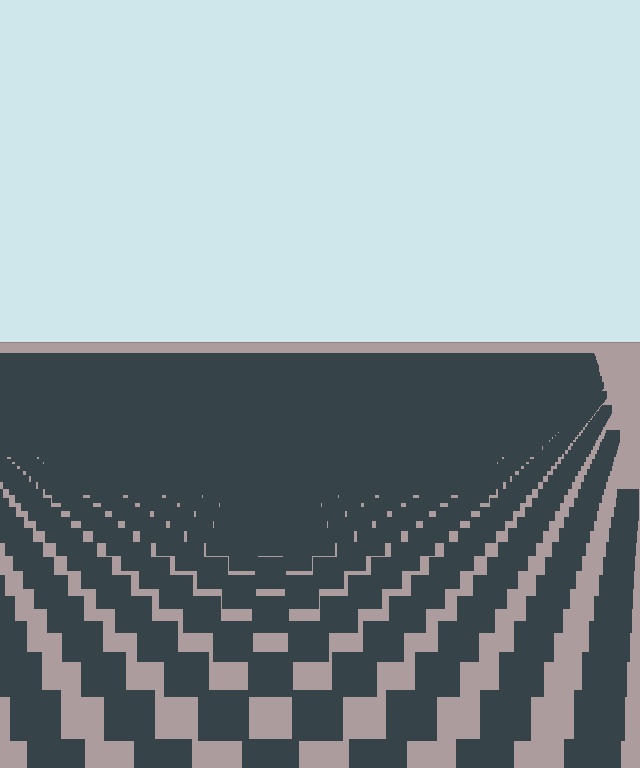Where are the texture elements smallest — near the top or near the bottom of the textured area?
Near the top.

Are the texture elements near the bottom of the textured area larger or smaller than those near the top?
Larger. Near the bottom, elements are closer to the viewer and appear at a bigger on-screen size.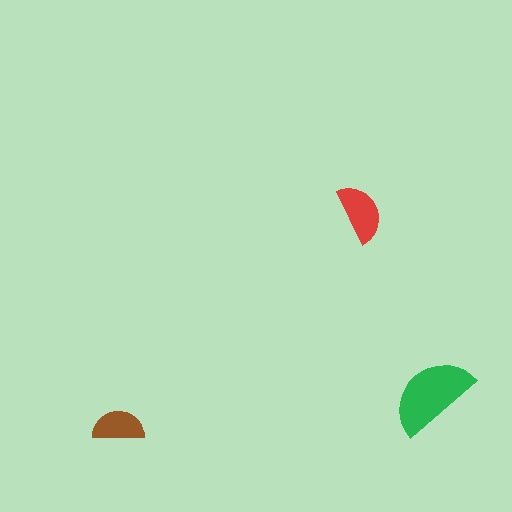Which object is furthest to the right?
The green semicircle is rightmost.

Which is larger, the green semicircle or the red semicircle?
The green one.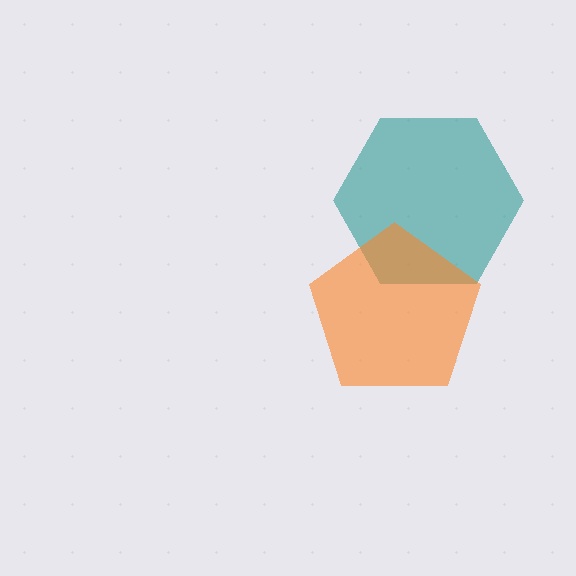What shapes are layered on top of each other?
The layered shapes are: a teal hexagon, an orange pentagon.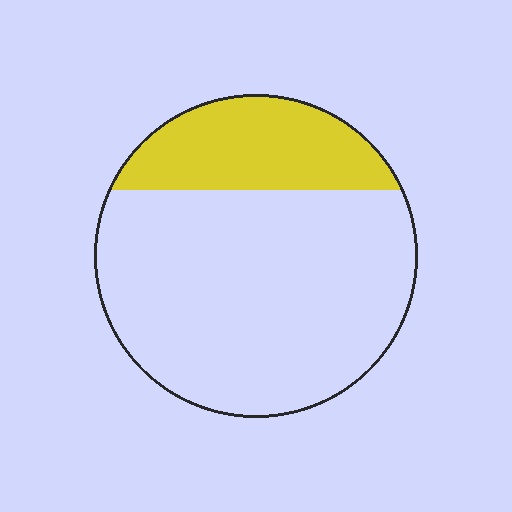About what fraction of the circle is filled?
About one quarter (1/4).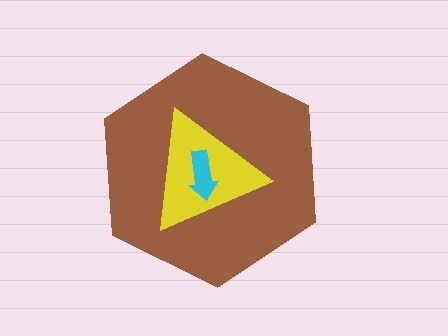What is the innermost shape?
The cyan arrow.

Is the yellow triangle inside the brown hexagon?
Yes.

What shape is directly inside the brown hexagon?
The yellow triangle.